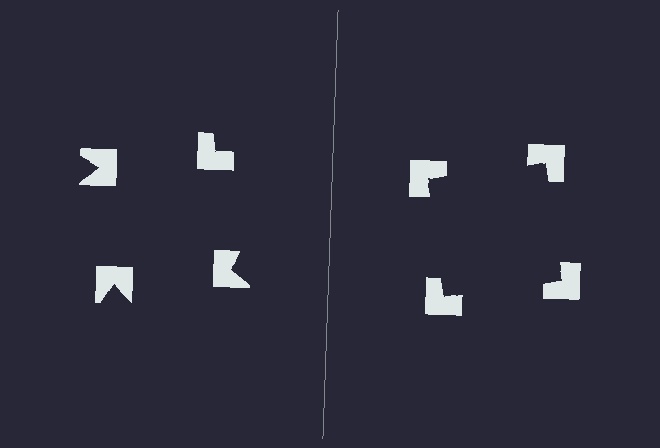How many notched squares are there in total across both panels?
8 — 4 on each side.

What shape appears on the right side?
An illusory square.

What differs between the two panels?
The notched squares are positioned identically on both sides; only the wedge orientations differ. On the right they align to a square; on the left they are misaligned.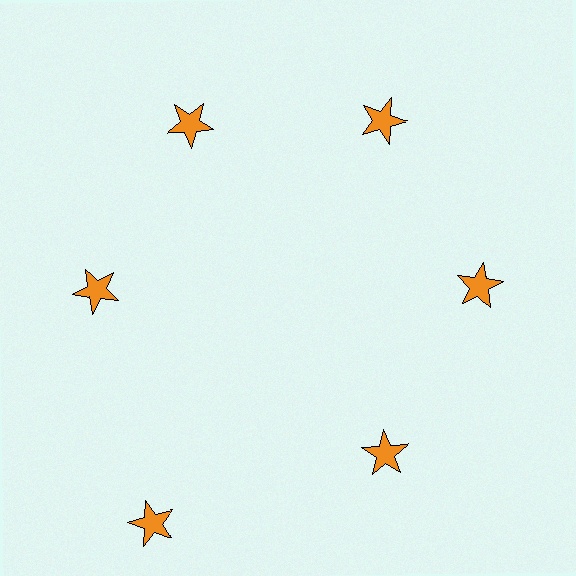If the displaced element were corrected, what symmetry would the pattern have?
It would have 6-fold rotational symmetry — the pattern would map onto itself every 60 degrees.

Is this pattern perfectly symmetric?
No. The 6 orange stars are arranged in a ring, but one element near the 7 o'clock position is pushed outward from the center, breaking the 6-fold rotational symmetry.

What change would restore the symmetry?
The symmetry would be restored by moving it inward, back onto the ring so that all 6 stars sit at equal angles and equal distance from the center.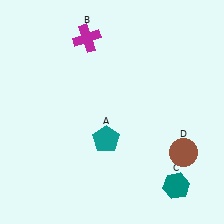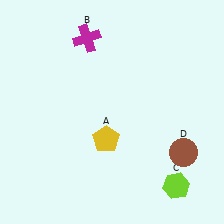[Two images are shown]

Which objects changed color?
A changed from teal to yellow. C changed from teal to lime.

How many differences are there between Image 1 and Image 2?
There are 2 differences between the two images.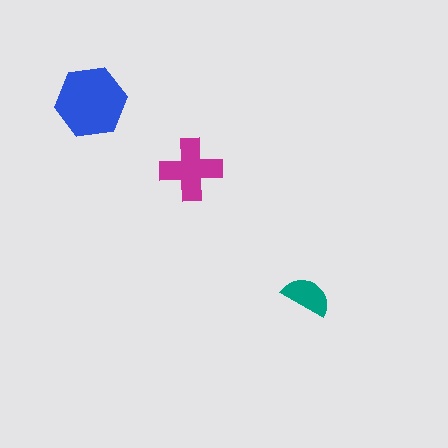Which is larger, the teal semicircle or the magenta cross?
The magenta cross.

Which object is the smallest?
The teal semicircle.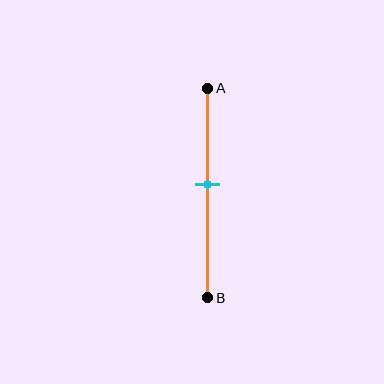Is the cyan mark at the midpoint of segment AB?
No, the mark is at about 45% from A, not at the 50% midpoint.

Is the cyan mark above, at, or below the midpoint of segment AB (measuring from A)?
The cyan mark is above the midpoint of segment AB.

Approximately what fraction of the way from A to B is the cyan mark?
The cyan mark is approximately 45% of the way from A to B.